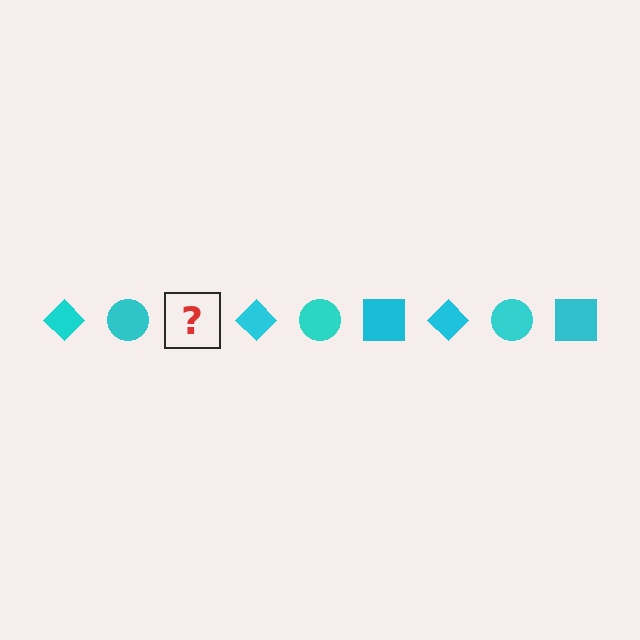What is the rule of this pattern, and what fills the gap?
The rule is that the pattern cycles through diamond, circle, square shapes in cyan. The gap should be filled with a cyan square.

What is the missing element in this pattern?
The missing element is a cyan square.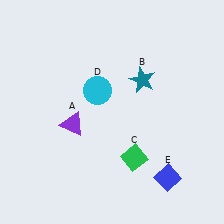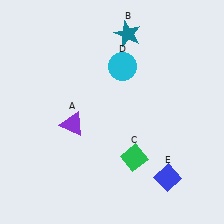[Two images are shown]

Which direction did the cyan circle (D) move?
The cyan circle (D) moved right.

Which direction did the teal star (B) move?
The teal star (B) moved up.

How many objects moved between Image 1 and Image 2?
2 objects moved between the two images.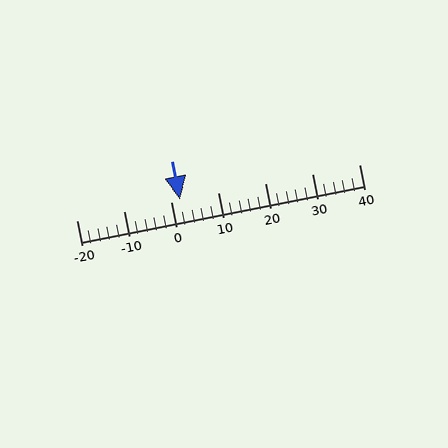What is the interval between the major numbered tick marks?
The major tick marks are spaced 10 units apart.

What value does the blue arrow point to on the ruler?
The blue arrow points to approximately 2.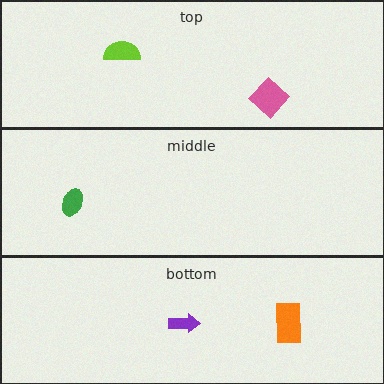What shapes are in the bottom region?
The purple arrow, the orange rectangle.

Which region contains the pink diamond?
The top region.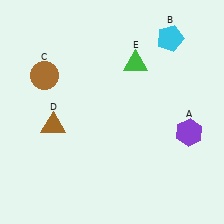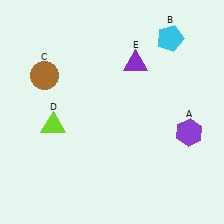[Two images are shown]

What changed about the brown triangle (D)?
In Image 1, D is brown. In Image 2, it changed to lime.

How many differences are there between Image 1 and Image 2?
There are 2 differences between the two images.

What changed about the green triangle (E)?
In Image 1, E is green. In Image 2, it changed to purple.